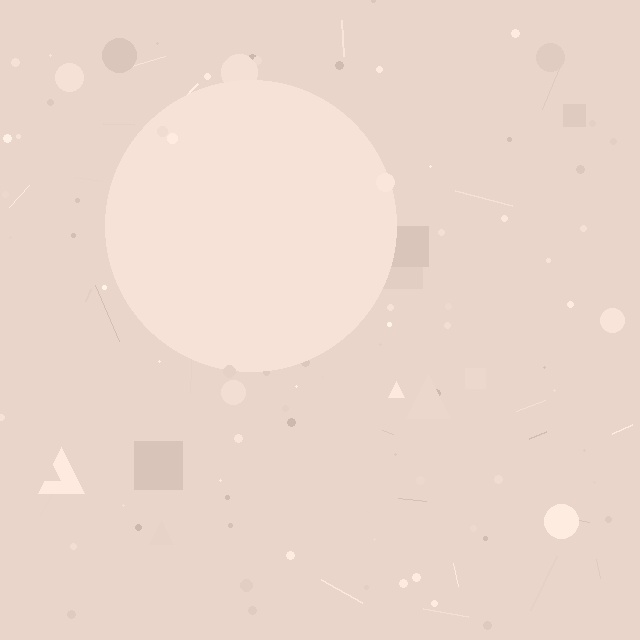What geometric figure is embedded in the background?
A circle is embedded in the background.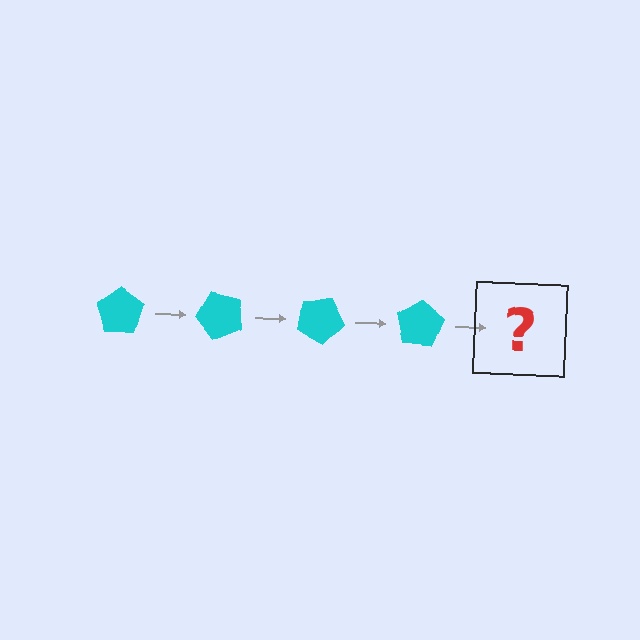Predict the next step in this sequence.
The next step is a cyan pentagon rotated 200 degrees.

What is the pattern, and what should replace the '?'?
The pattern is that the pentagon rotates 50 degrees each step. The '?' should be a cyan pentagon rotated 200 degrees.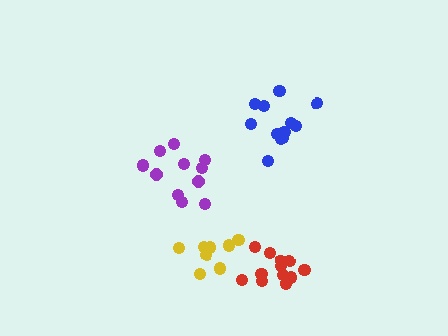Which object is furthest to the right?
The red cluster is rightmost.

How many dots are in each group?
Group 1: 12 dots, Group 2: 9 dots, Group 3: 11 dots, Group 4: 12 dots (44 total).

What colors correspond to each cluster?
The clusters are colored: blue, yellow, purple, red.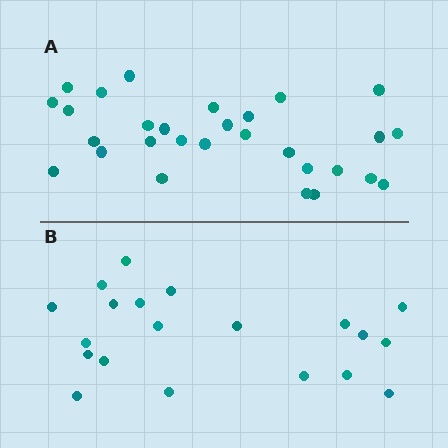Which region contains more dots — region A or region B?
Region A (the top region) has more dots.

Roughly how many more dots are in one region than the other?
Region A has roughly 8 or so more dots than region B.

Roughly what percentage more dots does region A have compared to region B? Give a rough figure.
About 45% more.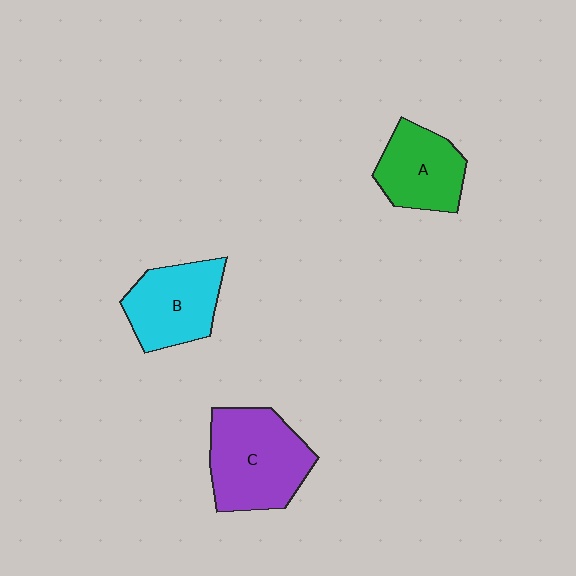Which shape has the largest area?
Shape C (purple).